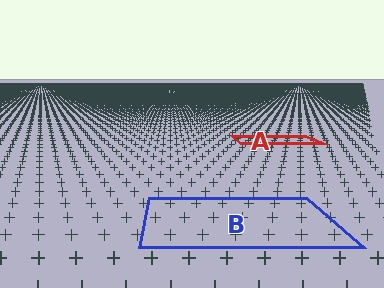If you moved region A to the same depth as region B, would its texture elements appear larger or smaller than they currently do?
They would appear larger. At a closer depth, the same texture elements are projected at a bigger on-screen size.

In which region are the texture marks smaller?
The texture marks are smaller in region A, because it is farther away.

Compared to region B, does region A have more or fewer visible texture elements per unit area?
Region A has more texture elements per unit area — they are packed more densely because it is farther away.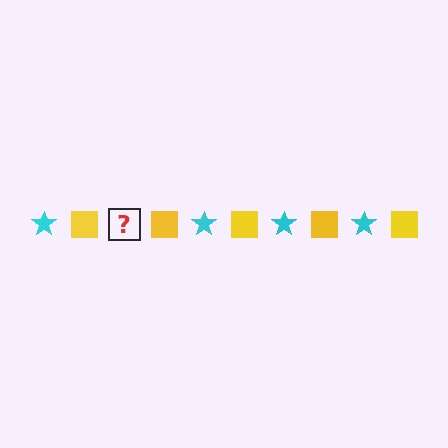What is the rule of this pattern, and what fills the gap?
The rule is that the pattern alternates between cyan star and yellow square. The gap should be filled with a cyan star.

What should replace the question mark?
The question mark should be replaced with a cyan star.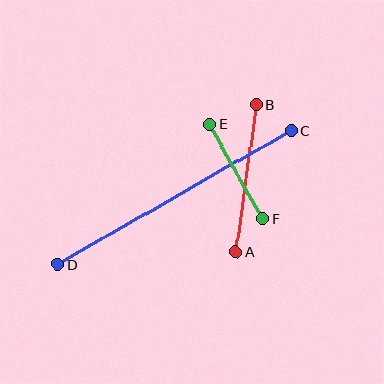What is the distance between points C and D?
The distance is approximately 268 pixels.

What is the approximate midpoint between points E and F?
The midpoint is at approximately (236, 171) pixels.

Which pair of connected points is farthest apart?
Points C and D are farthest apart.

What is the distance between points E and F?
The distance is approximately 108 pixels.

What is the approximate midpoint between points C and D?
The midpoint is at approximately (174, 198) pixels.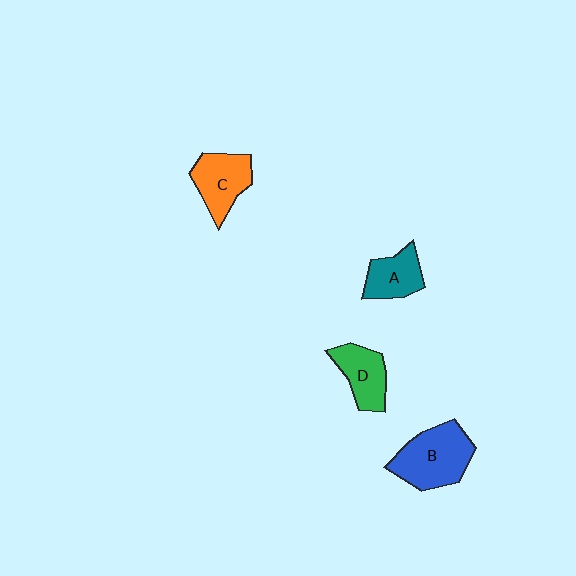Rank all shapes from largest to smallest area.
From largest to smallest: B (blue), C (orange), D (green), A (teal).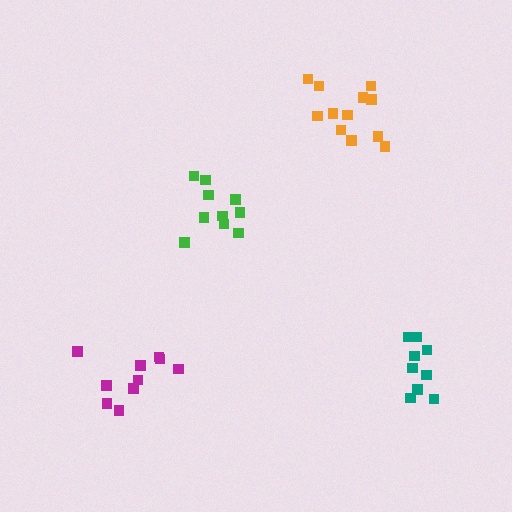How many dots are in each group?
Group 1: 10 dots, Group 2: 10 dots, Group 3: 9 dots, Group 4: 12 dots (41 total).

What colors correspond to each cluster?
The clusters are colored: magenta, green, teal, orange.